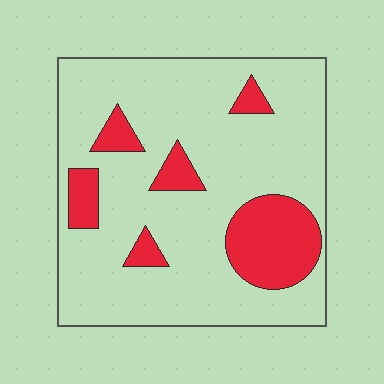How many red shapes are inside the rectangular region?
6.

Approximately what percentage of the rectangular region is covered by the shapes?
Approximately 20%.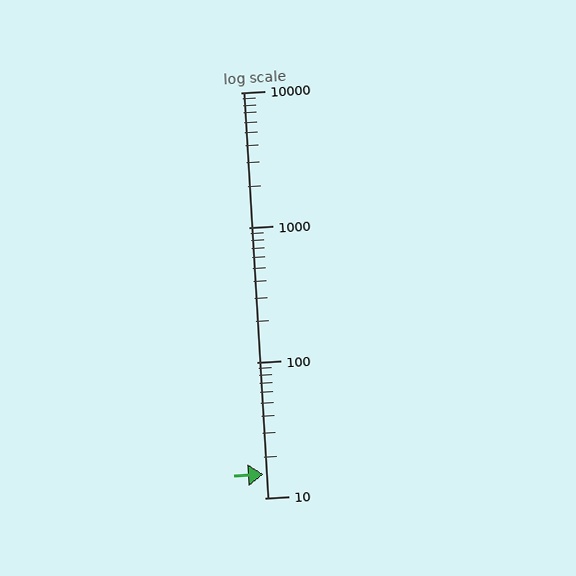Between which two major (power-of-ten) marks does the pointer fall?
The pointer is between 10 and 100.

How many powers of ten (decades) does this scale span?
The scale spans 3 decades, from 10 to 10000.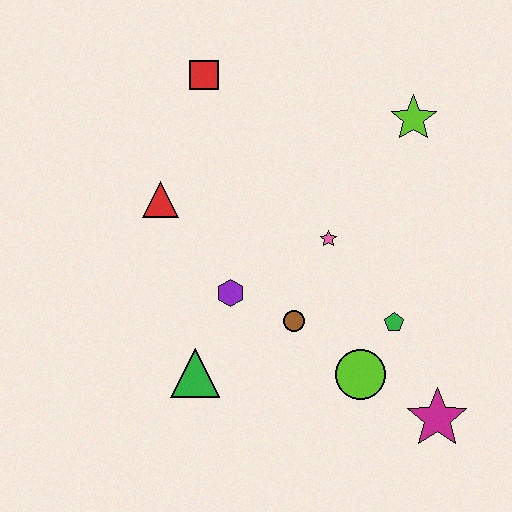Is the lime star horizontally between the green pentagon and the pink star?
No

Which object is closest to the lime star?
The pink star is closest to the lime star.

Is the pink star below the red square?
Yes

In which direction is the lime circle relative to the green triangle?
The lime circle is to the right of the green triangle.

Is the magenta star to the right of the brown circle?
Yes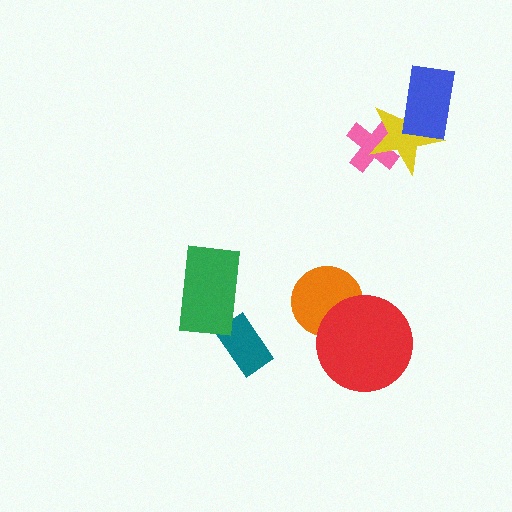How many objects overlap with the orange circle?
1 object overlaps with the orange circle.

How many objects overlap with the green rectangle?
0 objects overlap with the green rectangle.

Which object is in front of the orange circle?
The red circle is in front of the orange circle.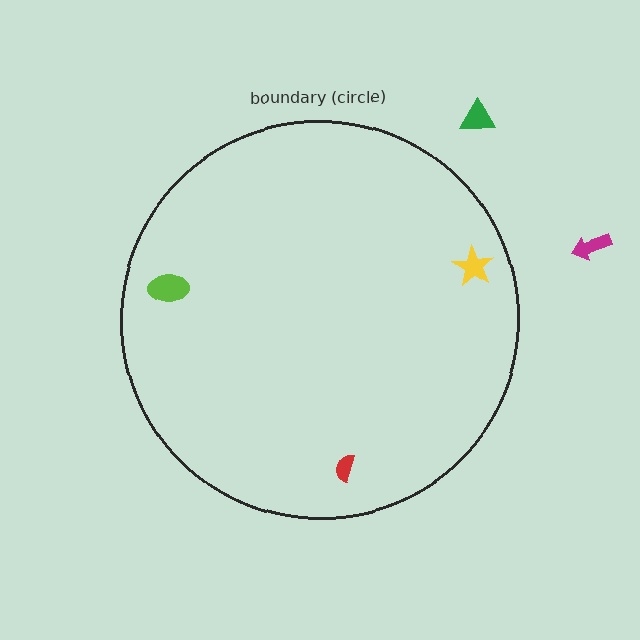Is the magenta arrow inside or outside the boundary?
Outside.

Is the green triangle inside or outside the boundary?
Outside.